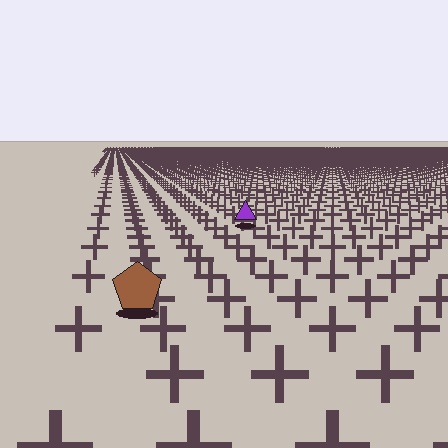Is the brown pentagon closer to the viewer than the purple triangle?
Yes. The brown pentagon is closer — you can tell from the texture gradient: the ground texture is coarser near it.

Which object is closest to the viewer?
The brown pentagon is closest. The texture marks near it are larger and more spread out.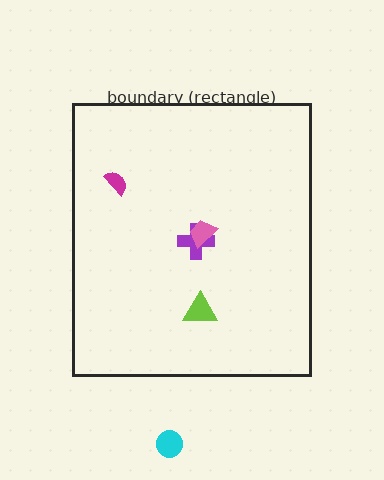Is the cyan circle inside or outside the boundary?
Outside.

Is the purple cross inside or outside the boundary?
Inside.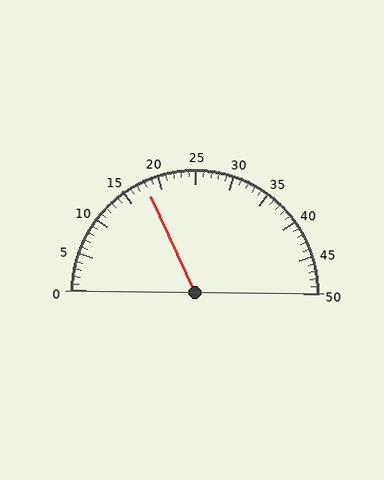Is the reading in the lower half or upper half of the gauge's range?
The reading is in the lower half of the range (0 to 50).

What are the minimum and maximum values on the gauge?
The gauge ranges from 0 to 50.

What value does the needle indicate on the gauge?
The needle indicates approximately 18.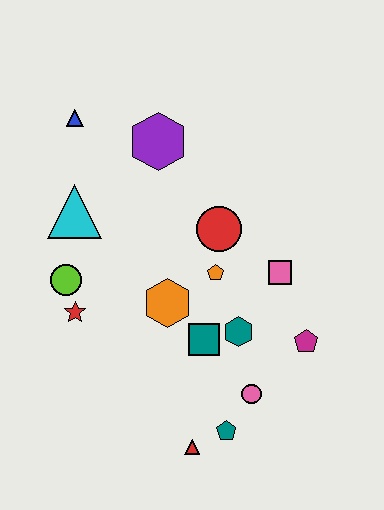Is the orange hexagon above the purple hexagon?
No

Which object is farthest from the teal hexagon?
The blue triangle is farthest from the teal hexagon.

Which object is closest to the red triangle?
The teal pentagon is closest to the red triangle.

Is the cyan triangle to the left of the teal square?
Yes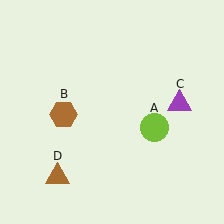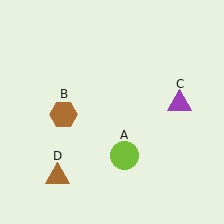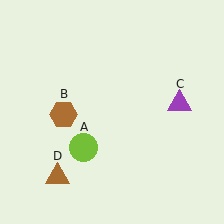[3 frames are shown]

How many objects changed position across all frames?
1 object changed position: lime circle (object A).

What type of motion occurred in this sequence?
The lime circle (object A) rotated clockwise around the center of the scene.